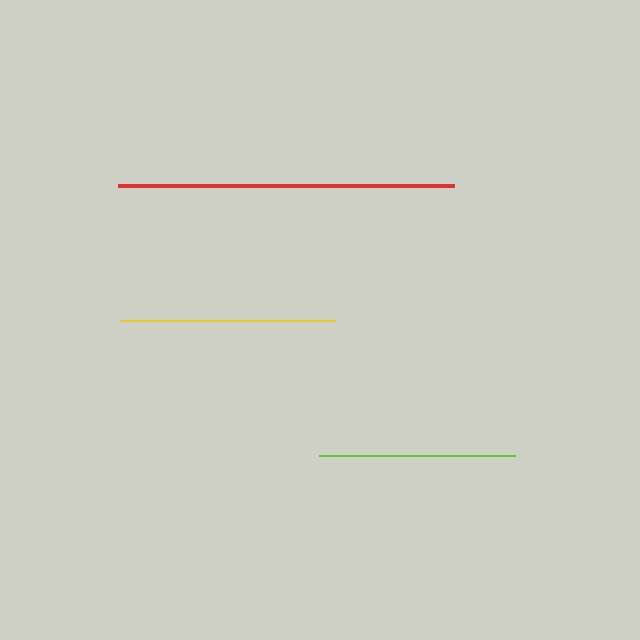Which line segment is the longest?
The red line is the longest at approximately 336 pixels.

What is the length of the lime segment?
The lime segment is approximately 196 pixels long.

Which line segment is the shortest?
The lime line is the shortest at approximately 196 pixels.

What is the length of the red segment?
The red segment is approximately 336 pixels long.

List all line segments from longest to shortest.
From longest to shortest: red, yellow, lime.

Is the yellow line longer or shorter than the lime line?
The yellow line is longer than the lime line.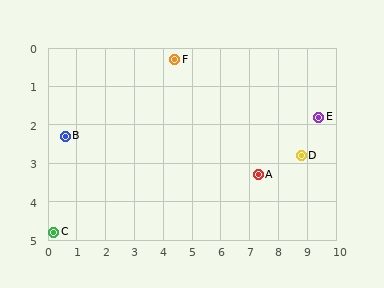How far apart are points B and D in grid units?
Points B and D are about 8.2 grid units apart.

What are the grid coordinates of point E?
Point E is at approximately (9.4, 1.8).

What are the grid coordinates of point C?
Point C is at approximately (0.2, 4.8).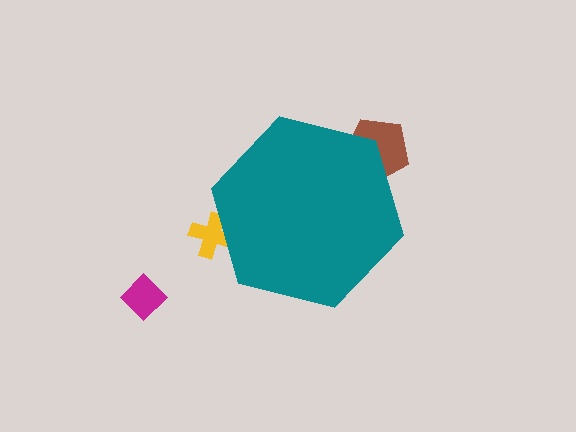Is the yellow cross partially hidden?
Yes, the yellow cross is partially hidden behind the teal hexagon.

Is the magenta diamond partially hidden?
No, the magenta diamond is fully visible.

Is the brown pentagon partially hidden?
Yes, the brown pentagon is partially hidden behind the teal hexagon.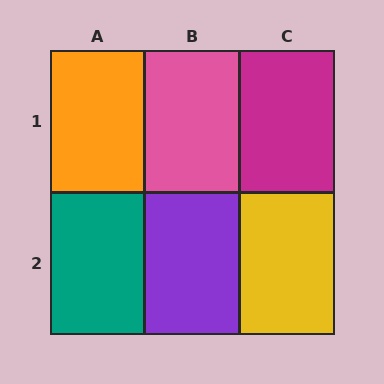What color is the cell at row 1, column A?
Orange.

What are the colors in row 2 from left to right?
Teal, purple, yellow.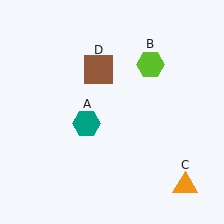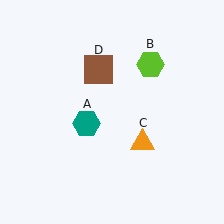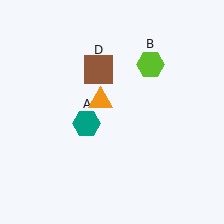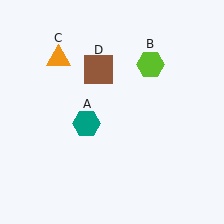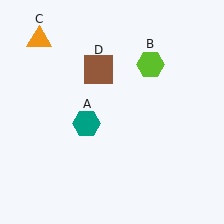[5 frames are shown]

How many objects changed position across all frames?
1 object changed position: orange triangle (object C).